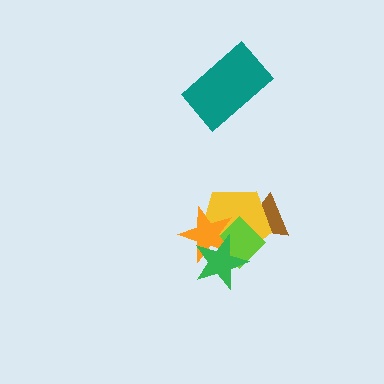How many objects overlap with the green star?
3 objects overlap with the green star.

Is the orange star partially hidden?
Yes, it is partially covered by another shape.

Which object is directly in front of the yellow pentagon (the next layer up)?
The lime diamond is directly in front of the yellow pentagon.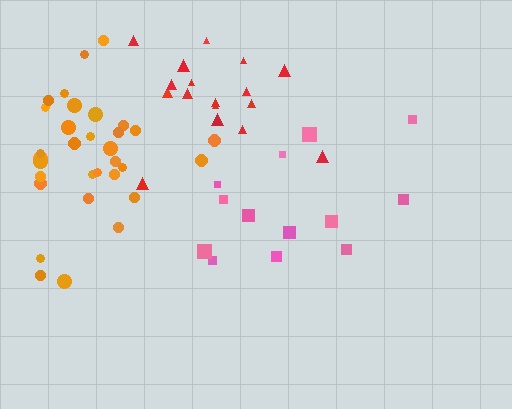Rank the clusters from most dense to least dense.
orange, red, pink.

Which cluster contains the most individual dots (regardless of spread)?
Orange (32).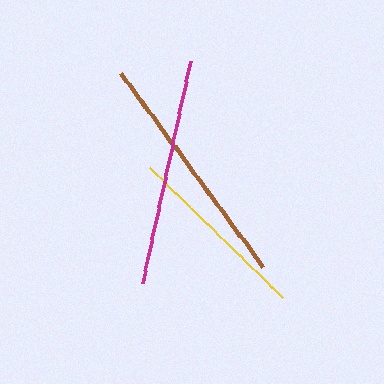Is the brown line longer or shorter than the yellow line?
The brown line is longer than the yellow line.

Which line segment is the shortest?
The yellow line is the shortest at approximately 186 pixels.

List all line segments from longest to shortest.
From longest to shortest: brown, magenta, yellow.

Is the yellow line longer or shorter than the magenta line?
The magenta line is longer than the yellow line.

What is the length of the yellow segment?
The yellow segment is approximately 186 pixels long.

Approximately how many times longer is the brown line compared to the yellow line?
The brown line is approximately 1.3 times the length of the yellow line.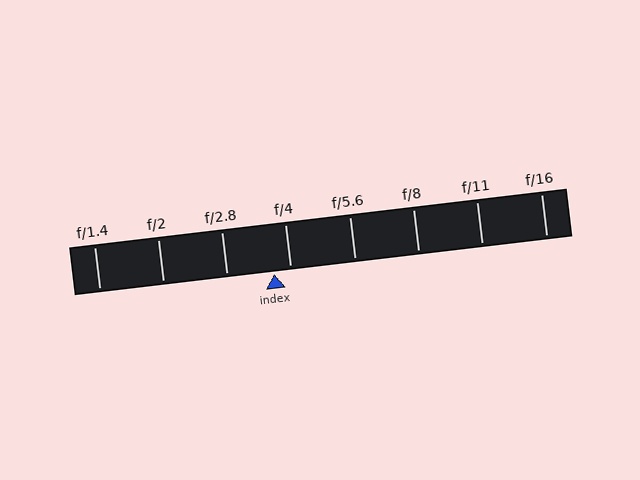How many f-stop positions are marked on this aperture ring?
There are 8 f-stop positions marked.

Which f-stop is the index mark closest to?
The index mark is closest to f/4.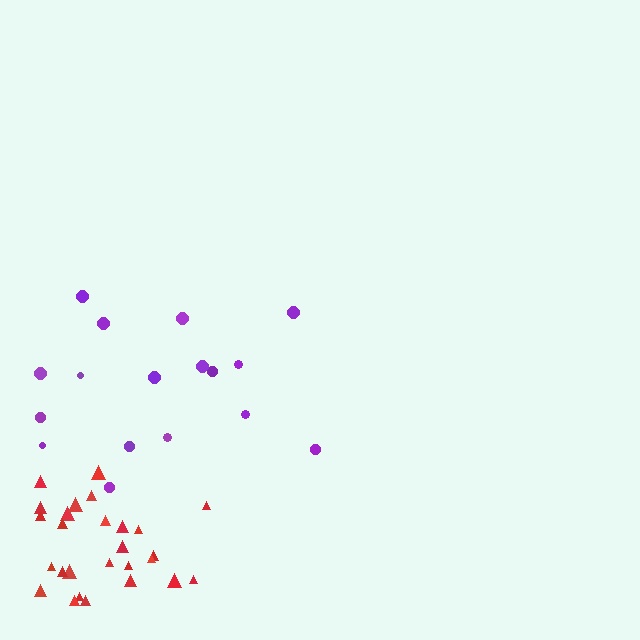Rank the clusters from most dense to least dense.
red, purple.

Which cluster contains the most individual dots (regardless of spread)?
Red (28).